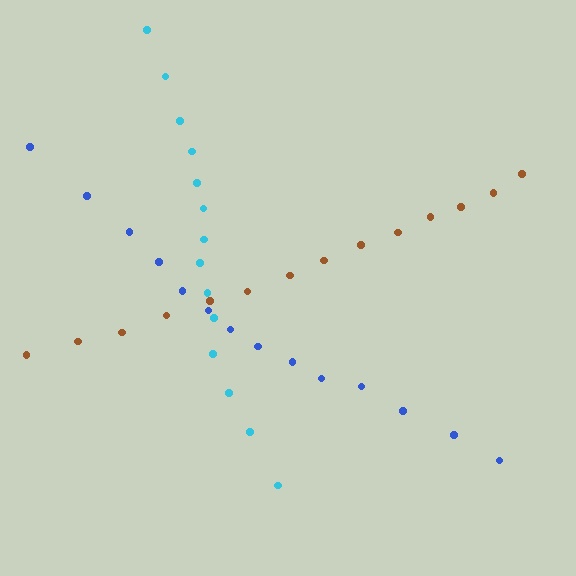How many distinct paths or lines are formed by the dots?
There are 3 distinct paths.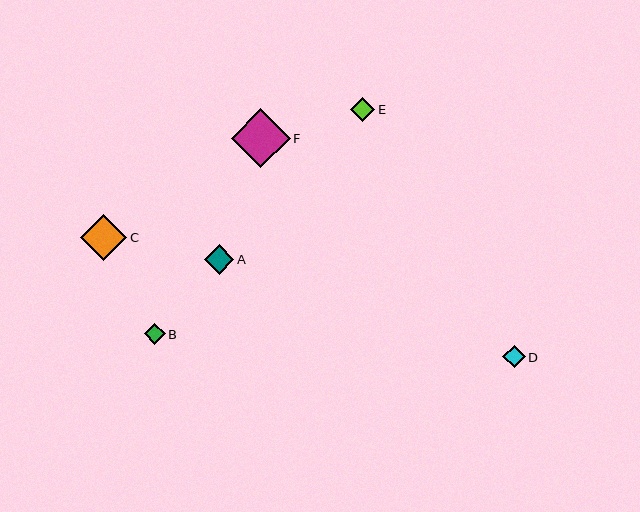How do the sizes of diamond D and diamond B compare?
Diamond D and diamond B are approximately the same size.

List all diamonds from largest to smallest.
From largest to smallest: F, C, A, E, D, B.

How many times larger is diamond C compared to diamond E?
Diamond C is approximately 1.9 times the size of diamond E.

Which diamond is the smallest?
Diamond B is the smallest with a size of approximately 21 pixels.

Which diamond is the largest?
Diamond F is the largest with a size of approximately 59 pixels.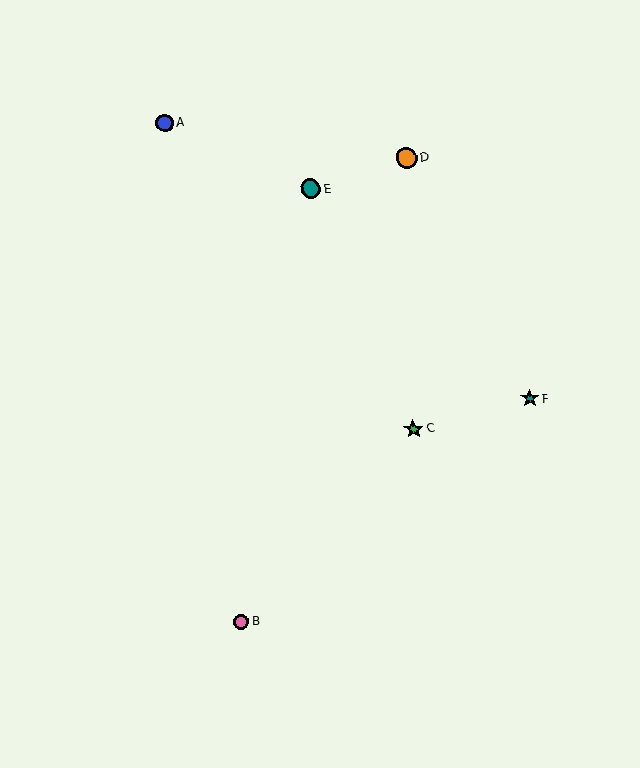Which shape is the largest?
The orange circle (labeled D) is the largest.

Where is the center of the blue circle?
The center of the blue circle is at (165, 123).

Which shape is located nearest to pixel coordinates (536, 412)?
The teal star (labeled F) at (530, 399) is nearest to that location.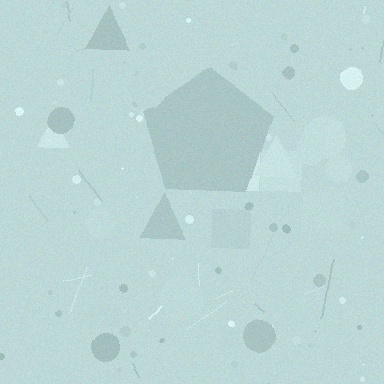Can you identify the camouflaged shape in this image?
The camouflaged shape is a pentagon.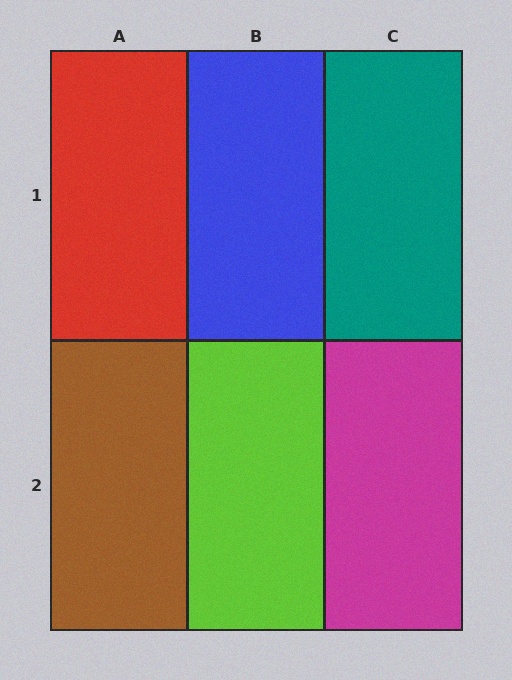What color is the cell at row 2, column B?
Lime.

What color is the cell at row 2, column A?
Brown.